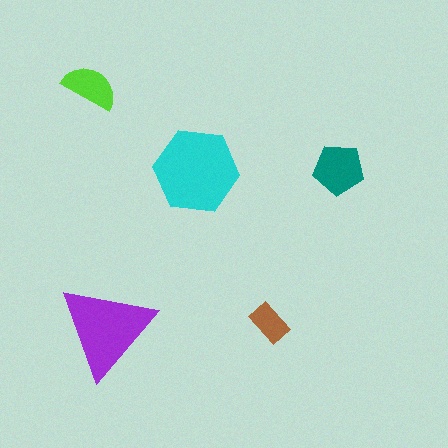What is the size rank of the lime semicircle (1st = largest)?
4th.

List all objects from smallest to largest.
The brown rectangle, the lime semicircle, the teal pentagon, the purple triangle, the cyan hexagon.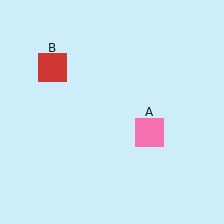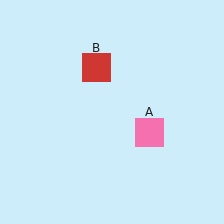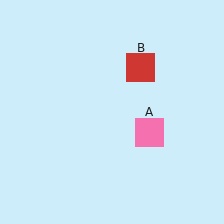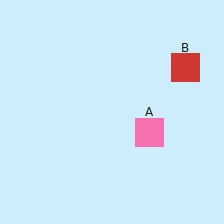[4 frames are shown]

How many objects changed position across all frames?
1 object changed position: red square (object B).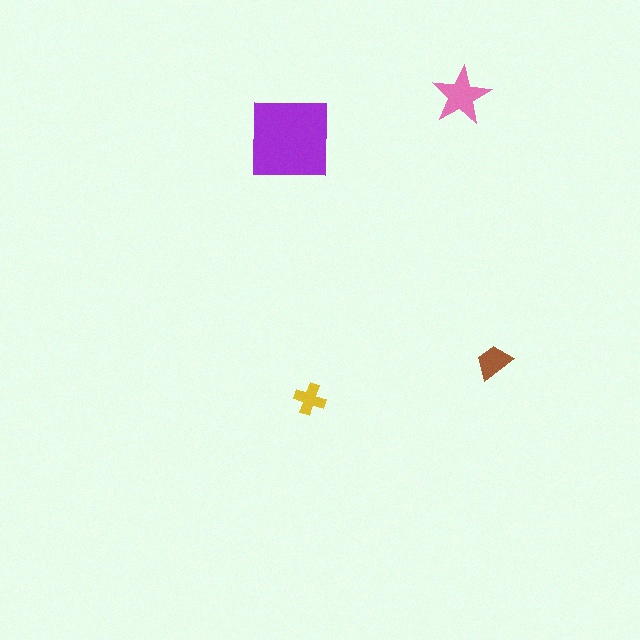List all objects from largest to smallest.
The purple square, the pink star, the brown trapezoid, the yellow cross.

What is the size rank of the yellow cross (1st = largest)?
4th.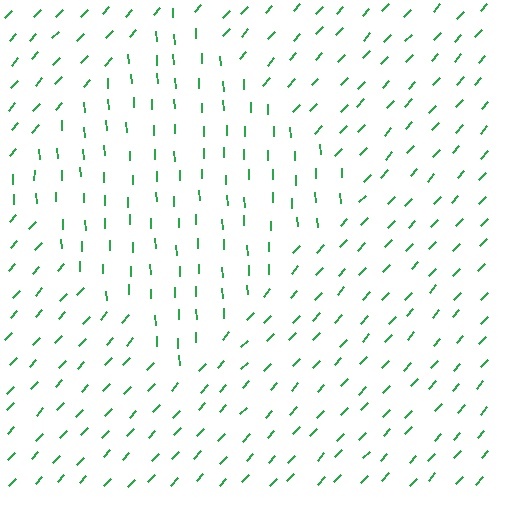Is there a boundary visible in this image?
Yes, there is a texture boundary formed by a change in line orientation.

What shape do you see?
I see a diamond.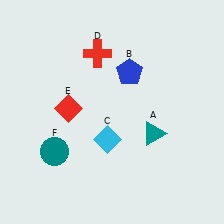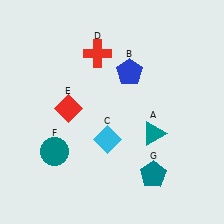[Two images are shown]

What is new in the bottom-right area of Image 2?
A teal pentagon (G) was added in the bottom-right area of Image 2.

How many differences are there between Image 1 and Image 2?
There is 1 difference between the two images.